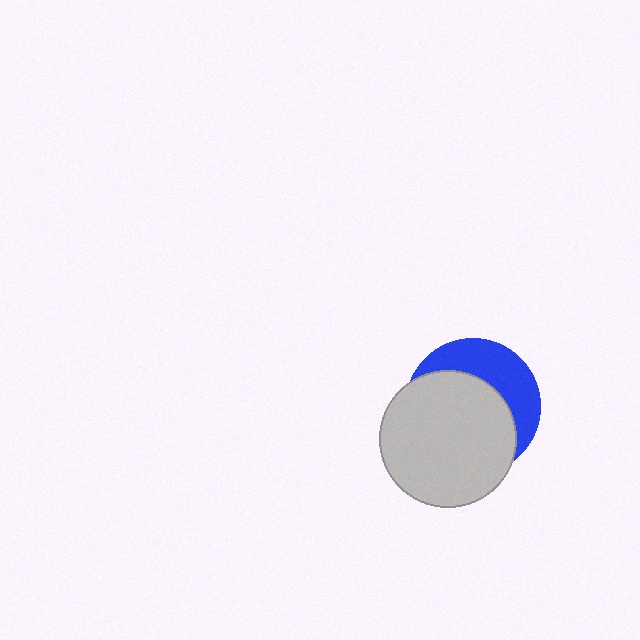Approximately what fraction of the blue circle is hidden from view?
Roughly 63% of the blue circle is hidden behind the light gray circle.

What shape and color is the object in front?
The object in front is a light gray circle.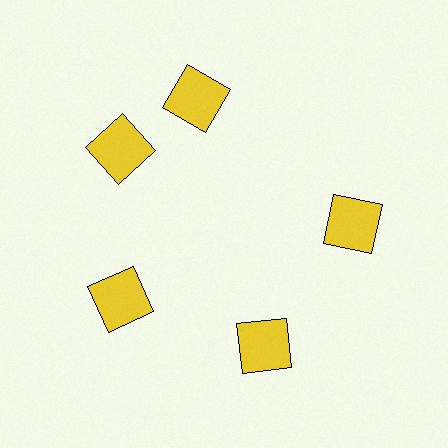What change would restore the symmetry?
The symmetry would be restored by rotating it back into even spacing with its neighbors so that all 5 squares sit at equal angles and equal distance from the center.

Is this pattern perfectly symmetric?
No. The 5 yellow squares are arranged in a ring, but one element near the 1 o'clock position is rotated out of alignment along the ring, breaking the 5-fold rotational symmetry.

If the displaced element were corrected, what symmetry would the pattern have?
It would have 5-fold rotational symmetry — the pattern would map onto itself every 72 degrees.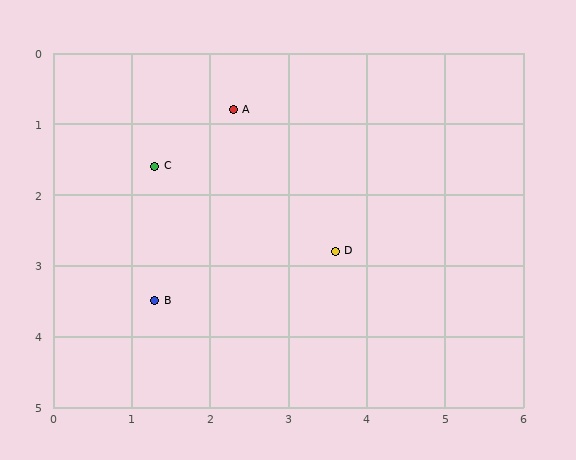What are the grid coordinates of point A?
Point A is at approximately (2.3, 0.8).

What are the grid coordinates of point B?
Point B is at approximately (1.3, 3.5).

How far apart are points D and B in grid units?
Points D and B are about 2.4 grid units apart.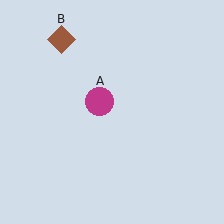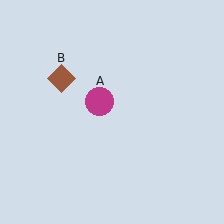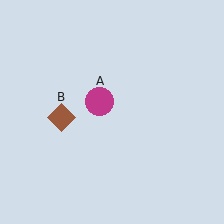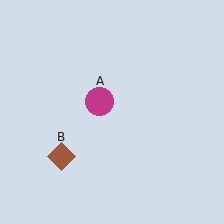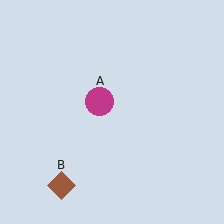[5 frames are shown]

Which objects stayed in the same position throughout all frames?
Magenta circle (object A) remained stationary.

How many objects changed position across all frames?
1 object changed position: brown diamond (object B).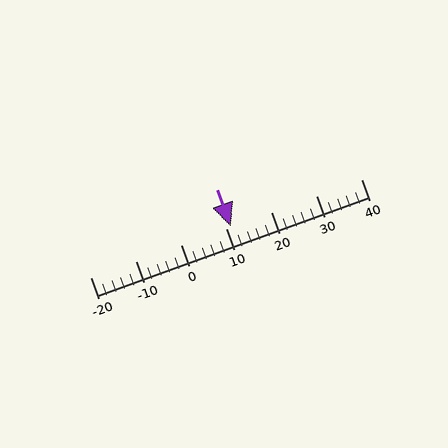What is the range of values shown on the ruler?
The ruler shows values from -20 to 40.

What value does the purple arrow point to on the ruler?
The purple arrow points to approximately 11.